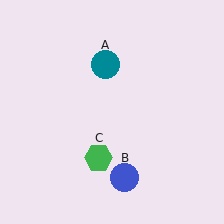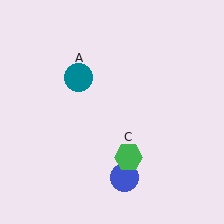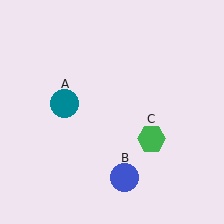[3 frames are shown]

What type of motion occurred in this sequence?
The teal circle (object A), green hexagon (object C) rotated counterclockwise around the center of the scene.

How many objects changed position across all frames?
2 objects changed position: teal circle (object A), green hexagon (object C).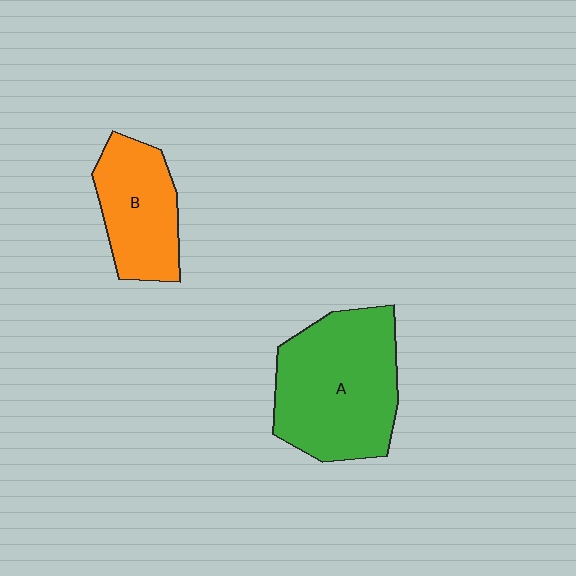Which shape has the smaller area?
Shape B (orange).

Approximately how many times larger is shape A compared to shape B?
Approximately 1.7 times.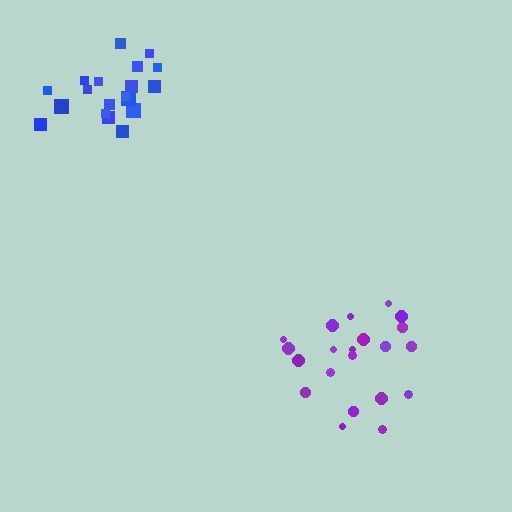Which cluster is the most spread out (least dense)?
Blue.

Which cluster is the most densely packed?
Purple.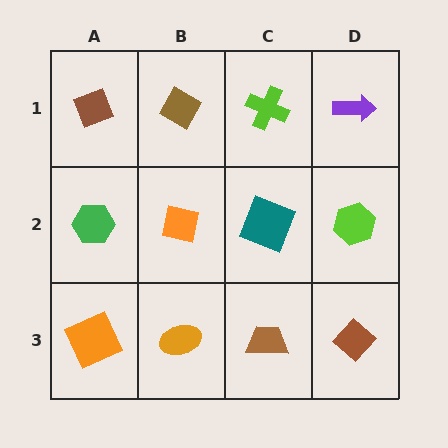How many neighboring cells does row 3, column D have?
2.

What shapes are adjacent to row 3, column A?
A green hexagon (row 2, column A), an orange ellipse (row 3, column B).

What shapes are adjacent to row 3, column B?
An orange square (row 2, column B), an orange square (row 3, column A), a brown trapezoid (row 3, column C).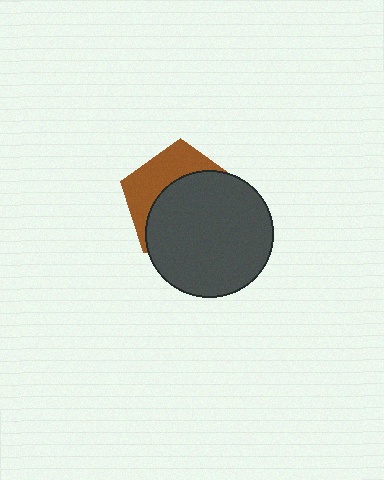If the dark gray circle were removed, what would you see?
You would see the complete brown pentagon.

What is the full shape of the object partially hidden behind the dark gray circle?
The partially hidden object is a brown pentagon.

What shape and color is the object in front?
The object in front is a dark gray circle.